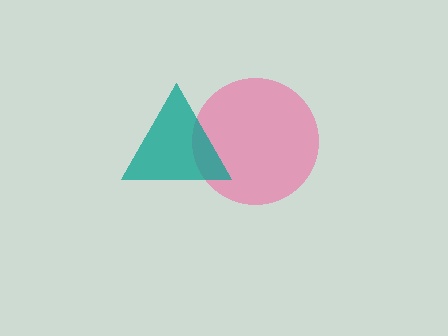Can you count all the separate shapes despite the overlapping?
Yes, there are 2 separate shapes.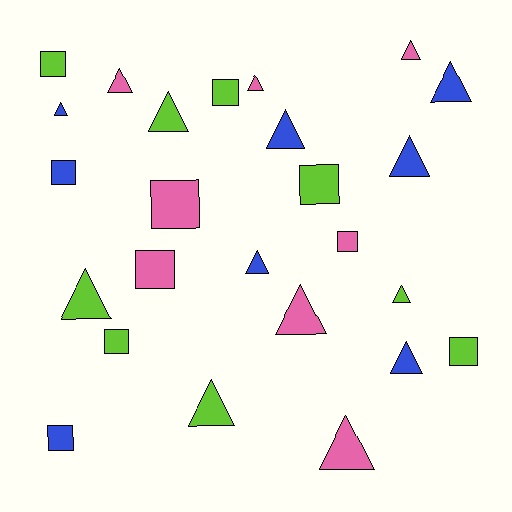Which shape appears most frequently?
Triangle, with 15 objects.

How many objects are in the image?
There are 25 objects.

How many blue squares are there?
There are 2 blue squares.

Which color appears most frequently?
Lime, with 9 objects.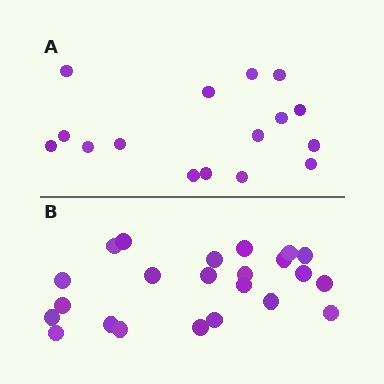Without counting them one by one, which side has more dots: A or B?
Region B (the bottom region) has more dots.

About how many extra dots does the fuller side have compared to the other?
Region B has roughly 8 or so more dots than region A.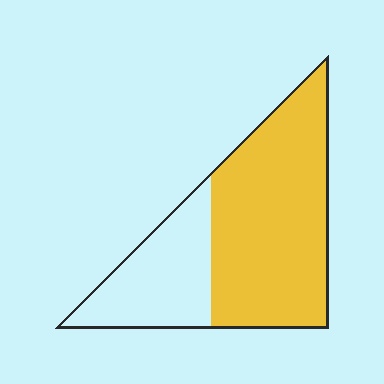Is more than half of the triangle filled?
Yes.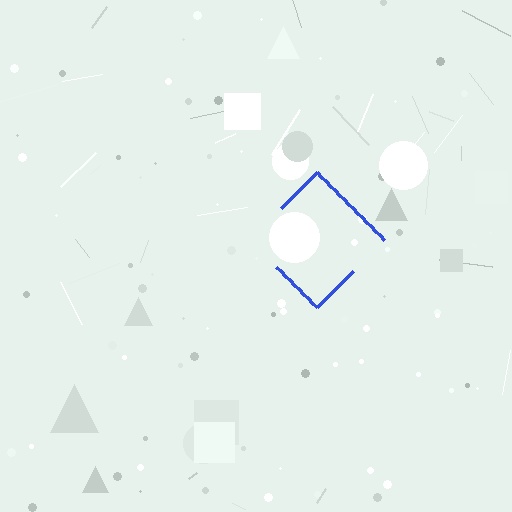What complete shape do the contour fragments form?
The contour fragments form a diamond.